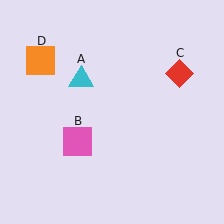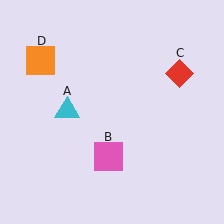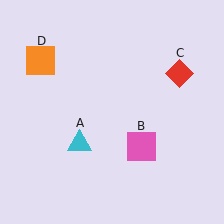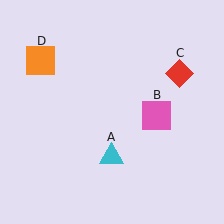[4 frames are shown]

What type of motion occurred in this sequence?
The cyan triangle (object A), pink square (object B) rotated counterclockwise around the center of the scene.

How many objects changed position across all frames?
2 objects changed position: cyan triangle (object A), pink square (object B).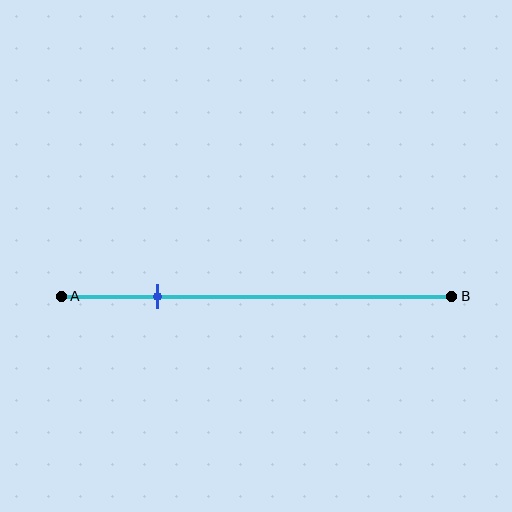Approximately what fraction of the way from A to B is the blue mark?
The blue mark is approximately 25% of the way from A to B.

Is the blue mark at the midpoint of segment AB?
No, the mark is at about 25% from A, not at the 50% midpoint.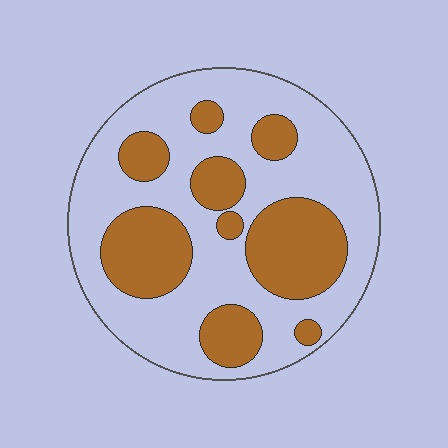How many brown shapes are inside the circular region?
9.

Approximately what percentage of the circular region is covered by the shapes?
Approximately 35%.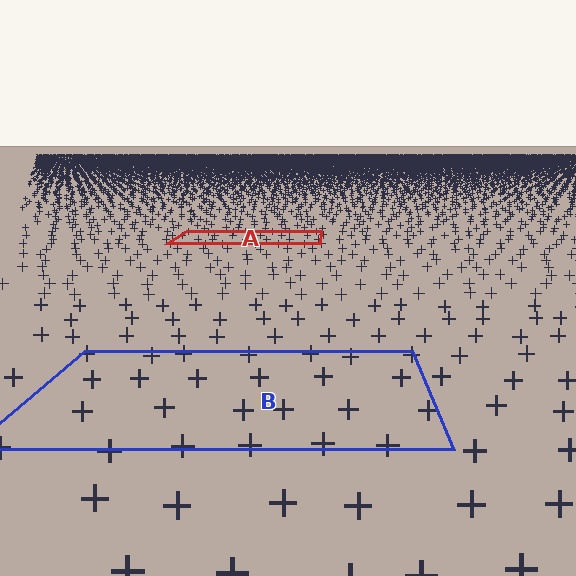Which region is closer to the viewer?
Region B is closer. The texture elements there are larger and more spread out.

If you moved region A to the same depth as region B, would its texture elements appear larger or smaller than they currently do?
They would appear larger. At a closer depth, the same texture elements are projected at a bigger on-screen size.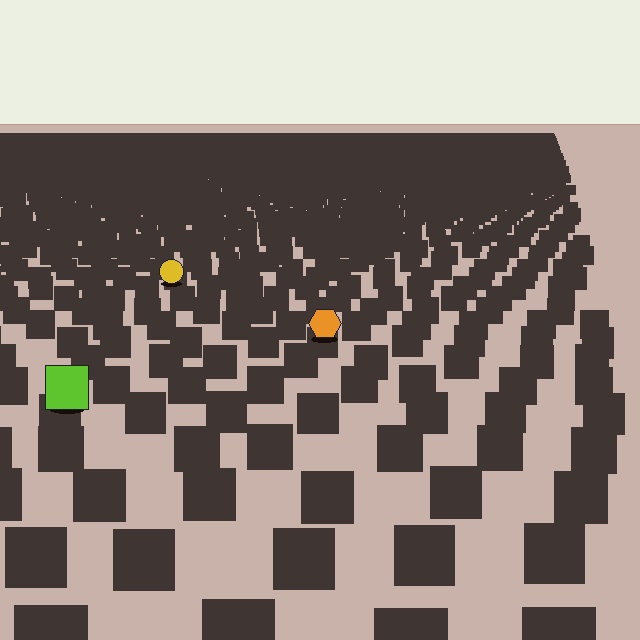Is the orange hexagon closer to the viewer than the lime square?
No. The lime square is closer — you can tell from the texture gradient: the ground texture is coarser near it.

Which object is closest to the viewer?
The lime square is closest. The texture marks near it are larger and more spread out.